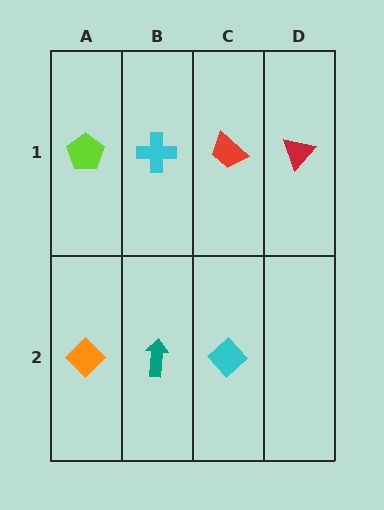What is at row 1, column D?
A red triangle.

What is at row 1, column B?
A cyan cross.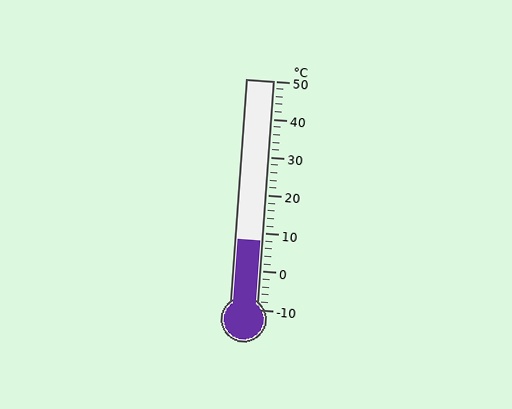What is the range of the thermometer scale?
The thermometer scale ranges from -10°C to 50°C.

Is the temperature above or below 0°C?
The temperature is above 0°C.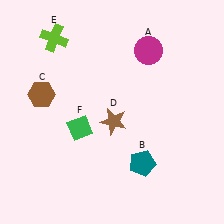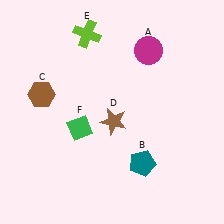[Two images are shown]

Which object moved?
The lime cross (E) moved right.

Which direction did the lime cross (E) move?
The lime cross (E) moved right.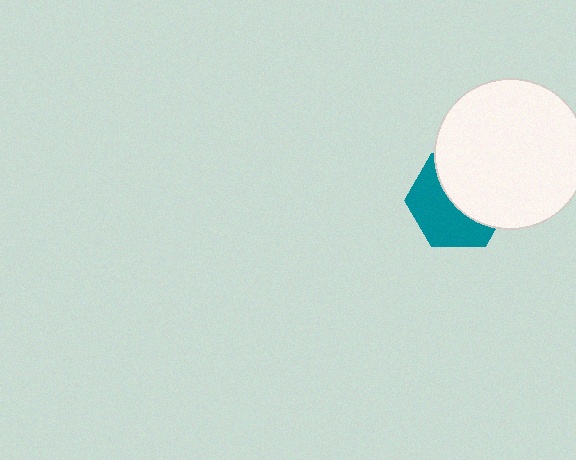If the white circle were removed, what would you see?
You would see the complete teal hexagon.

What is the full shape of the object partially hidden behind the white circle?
The partially hidden object is a teal hexagon.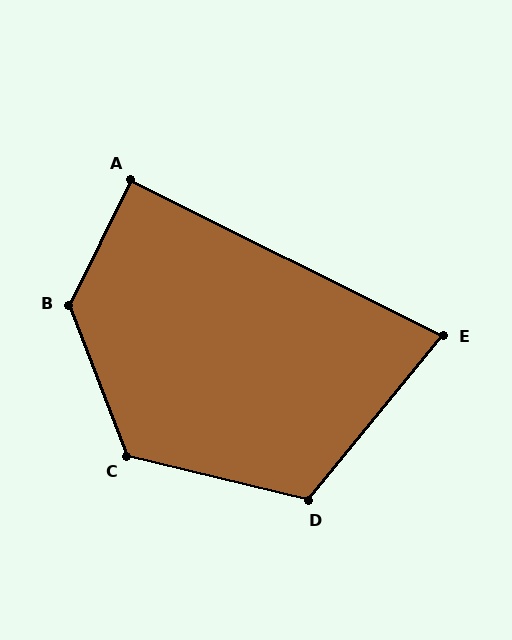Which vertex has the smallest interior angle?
E, at approximately 77 degrees.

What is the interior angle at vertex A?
Approximately 90 degrees (approximately right).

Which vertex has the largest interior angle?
B, at approximately 133 degrees.